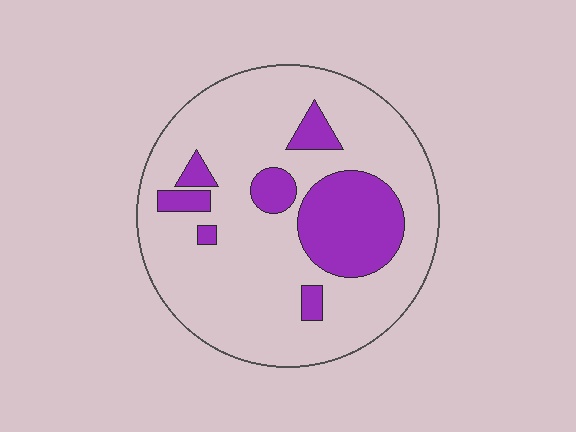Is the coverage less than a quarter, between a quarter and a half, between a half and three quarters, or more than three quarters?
Less than a quarter.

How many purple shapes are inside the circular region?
7.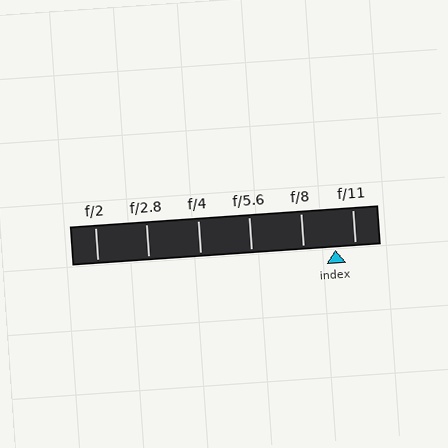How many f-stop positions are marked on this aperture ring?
There are 6 f-stop positions marked.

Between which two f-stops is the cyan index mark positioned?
The index mark is between f/8 and f/11.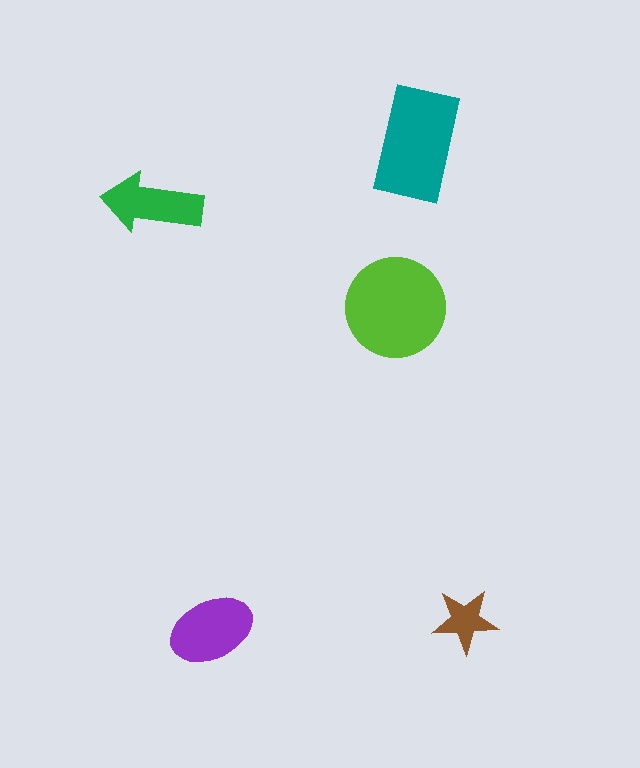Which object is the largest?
The lime circle.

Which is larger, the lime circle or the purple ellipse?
The lime circle.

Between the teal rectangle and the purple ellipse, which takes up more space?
The teal rectangle.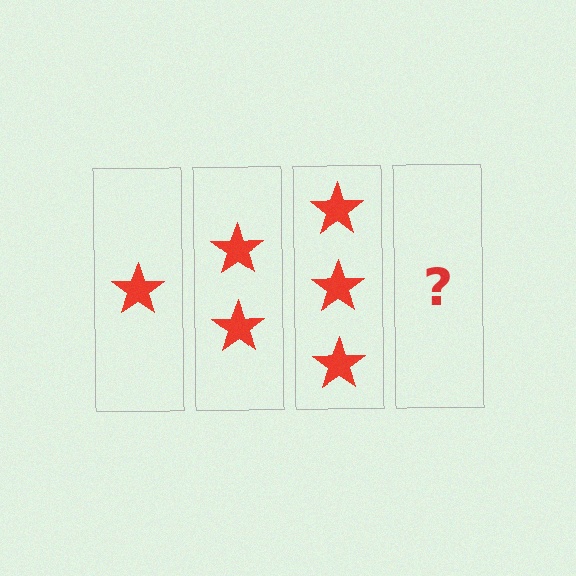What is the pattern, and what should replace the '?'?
The pattern is that each step adds one more star. The '?' should be 4 stars.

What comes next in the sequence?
The next element should be 4 stars.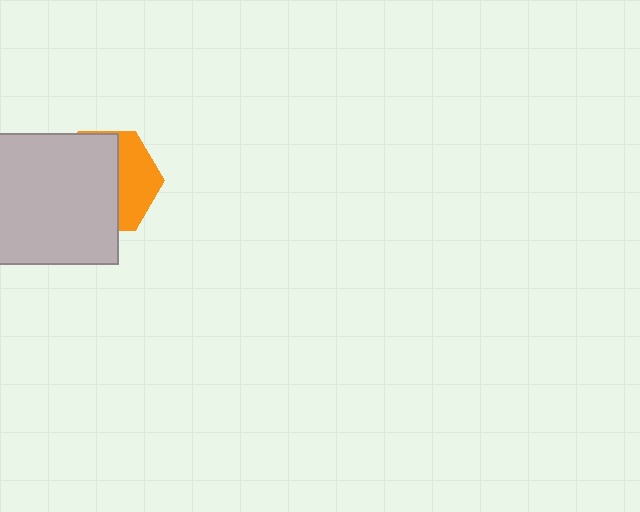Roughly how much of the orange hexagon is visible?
A small part of it is visible (roughly 37%).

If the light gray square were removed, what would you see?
You would see the complete orange hexagon.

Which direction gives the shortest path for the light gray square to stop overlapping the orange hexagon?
Moving left gives the shortest separation.